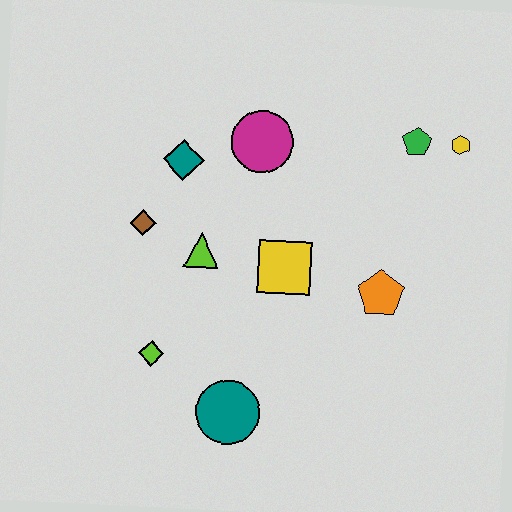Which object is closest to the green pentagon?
The yellow hexagon is closest to the green pentagon.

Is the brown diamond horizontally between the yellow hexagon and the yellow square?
No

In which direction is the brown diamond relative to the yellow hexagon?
The brown diamond is to the left of the yellow hexagon.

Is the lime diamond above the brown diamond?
No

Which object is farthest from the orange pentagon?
The brown diamond is farthest from the orange pentagon.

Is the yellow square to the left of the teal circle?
No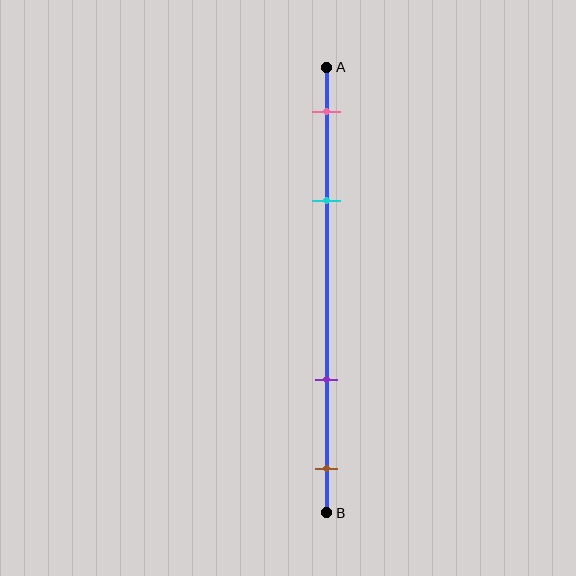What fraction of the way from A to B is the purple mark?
The purple mark is approximately 70% (0.7) of the way from A to B.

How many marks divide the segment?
There are 4 marks dividing the segment.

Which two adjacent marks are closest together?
The pink and cyan marks are the closest adjacent pair.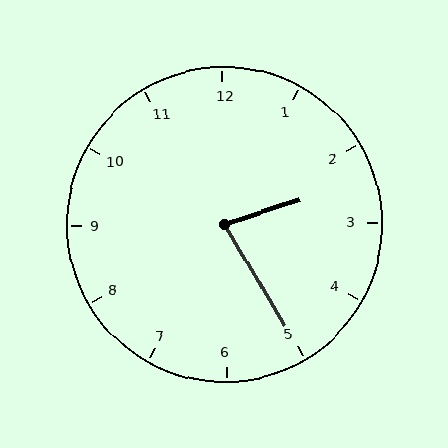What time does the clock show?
2:25.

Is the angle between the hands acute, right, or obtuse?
It is acute.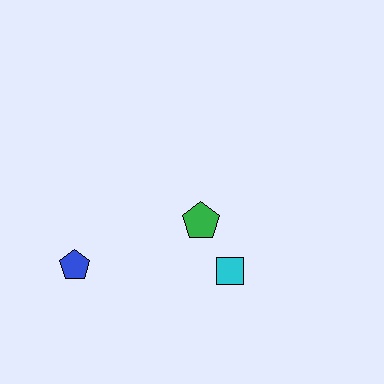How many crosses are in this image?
There are no crosses.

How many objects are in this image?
There are 3 objects.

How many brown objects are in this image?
There are no brown objects.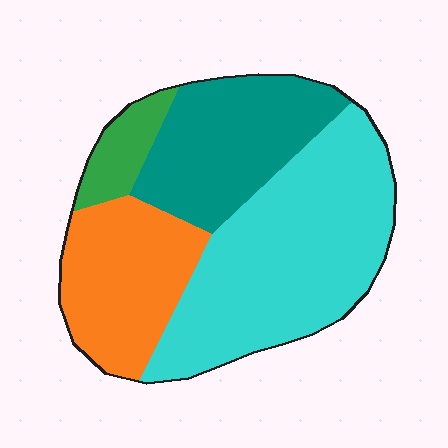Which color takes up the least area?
Green, at roughly 5%.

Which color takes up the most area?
Cyan, at roughly 45%.